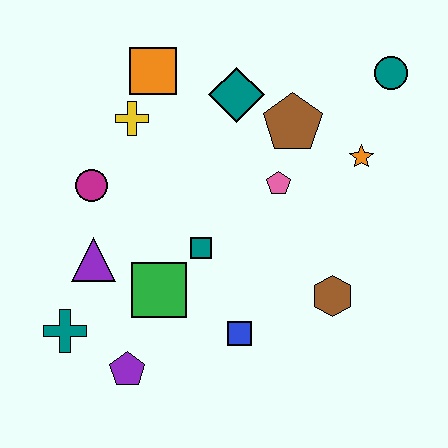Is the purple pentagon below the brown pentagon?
Yes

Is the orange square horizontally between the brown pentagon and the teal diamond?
No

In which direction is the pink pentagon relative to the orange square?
The pink pentagon is to the right of the orange square.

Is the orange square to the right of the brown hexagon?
No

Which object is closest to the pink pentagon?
The brown pentagon is closest to the pink pentagon.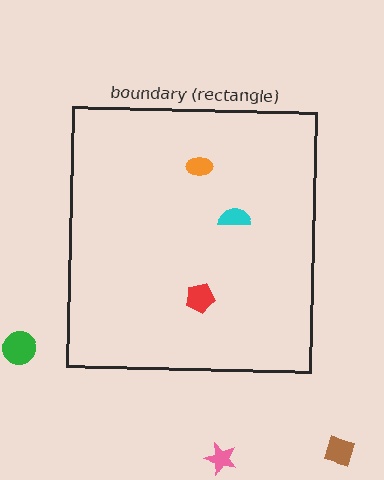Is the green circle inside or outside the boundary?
Outside.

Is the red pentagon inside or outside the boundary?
Inside.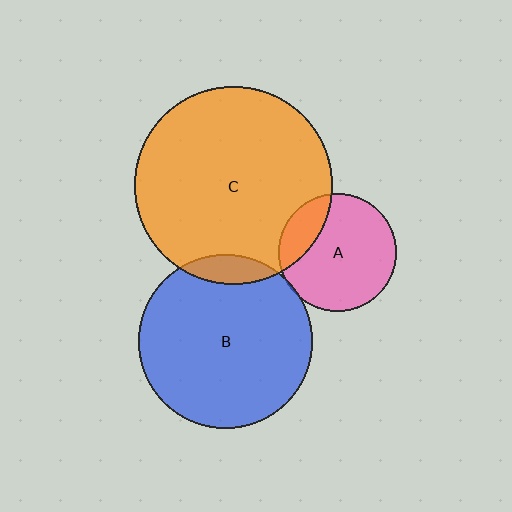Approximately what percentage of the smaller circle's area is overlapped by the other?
Approximately 10%.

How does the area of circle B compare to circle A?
Approximately 2.2 times.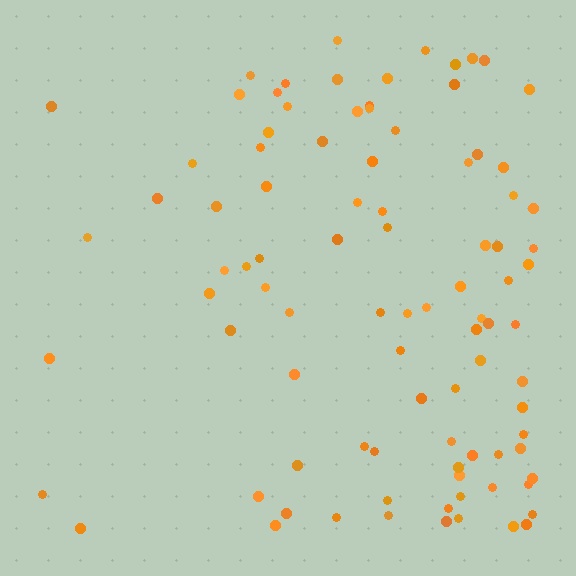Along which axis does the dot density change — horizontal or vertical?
Horizontal.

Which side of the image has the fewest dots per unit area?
The left.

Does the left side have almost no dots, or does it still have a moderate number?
Still a moderate number, just noticeably fewer than the right.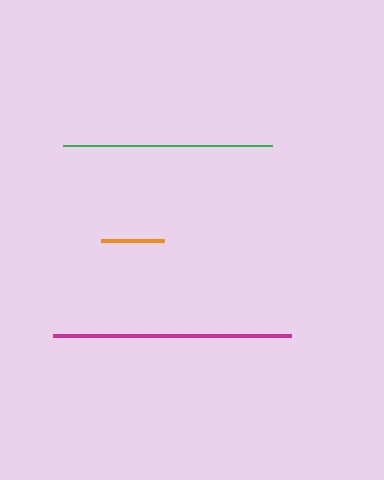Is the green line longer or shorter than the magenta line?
The magenta line is longer than the green line.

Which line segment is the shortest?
The orange line is the shortest at approximately 63 pixels.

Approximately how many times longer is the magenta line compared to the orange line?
The magenta line is approximately 3.8 times the length of the orange line.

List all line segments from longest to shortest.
From longest to shortest: magenta, green, orange.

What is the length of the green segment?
The green segment is approximately 209 pixels long.